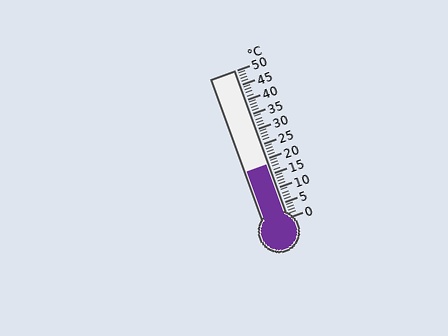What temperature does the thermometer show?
The thermometer shows approximately 18°C.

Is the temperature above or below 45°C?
The temperature is below 45°C.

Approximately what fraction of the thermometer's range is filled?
The thermometer is filled to approximately 35% of its range.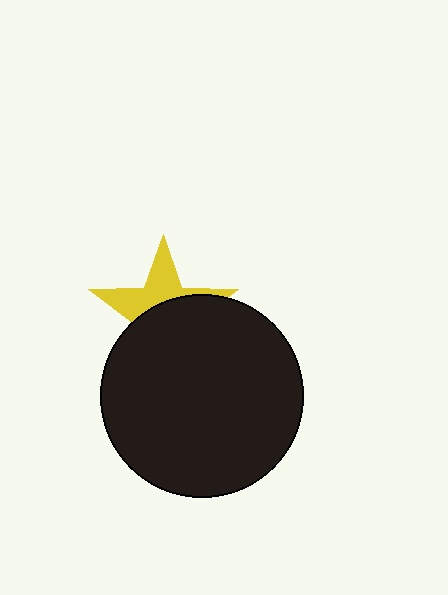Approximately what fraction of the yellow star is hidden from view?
Roughly 59% of the yellow star is hidden behind the black circle.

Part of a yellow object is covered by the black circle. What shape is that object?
It is a star.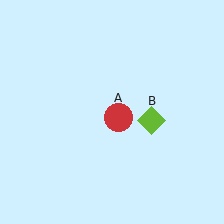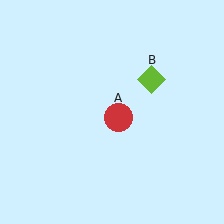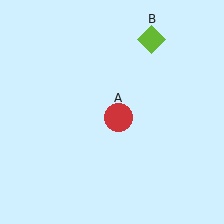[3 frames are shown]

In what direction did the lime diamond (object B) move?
The lime diamond (object B) moved up.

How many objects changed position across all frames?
1 object changed position: lime diamond (object B).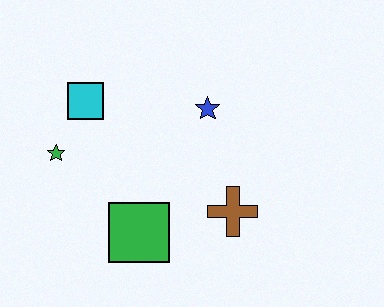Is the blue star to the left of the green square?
No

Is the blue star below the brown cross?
No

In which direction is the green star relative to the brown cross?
The green star is to the left of the brown cross.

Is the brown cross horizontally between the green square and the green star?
No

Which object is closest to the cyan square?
The green star is closest to the cyan square.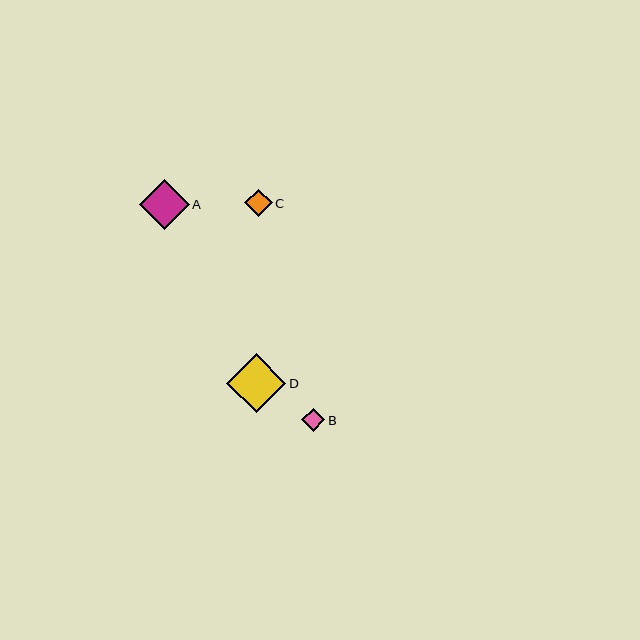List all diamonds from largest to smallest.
From largest to smallest: D, A, C, B.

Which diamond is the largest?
Diamond D is the largest with a size of approximately 59 pixels.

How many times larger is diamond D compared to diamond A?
Diamond D is approximately 1.2 times the size of diamond A.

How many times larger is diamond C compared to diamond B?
Diamond C is approximately 1.2 times the size of diamond B.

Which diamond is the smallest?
Diamond B is the smallest with a size of approximately 23 pixels.